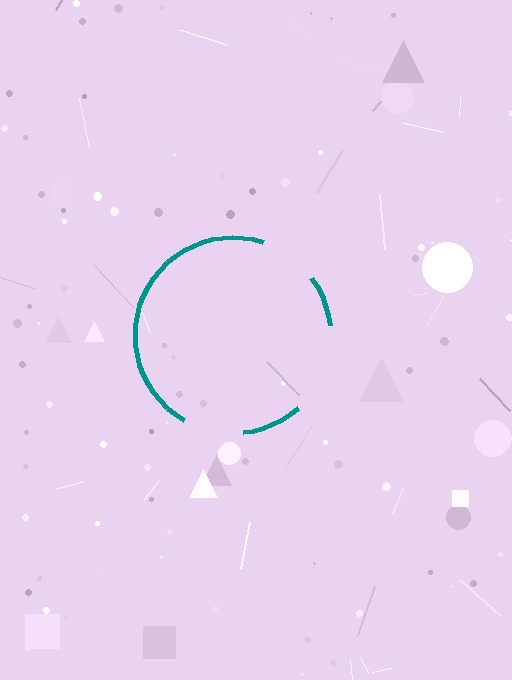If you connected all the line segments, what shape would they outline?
They would outline a circle.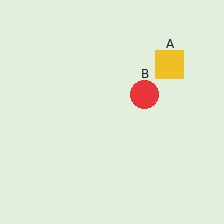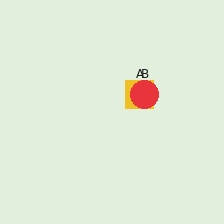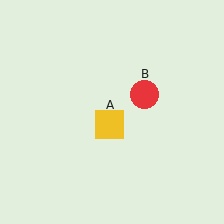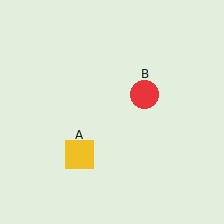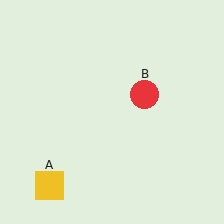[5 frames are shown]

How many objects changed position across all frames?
1 object changed position: yellow square (object A).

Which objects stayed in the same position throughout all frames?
Red circle (object B) remained stationary.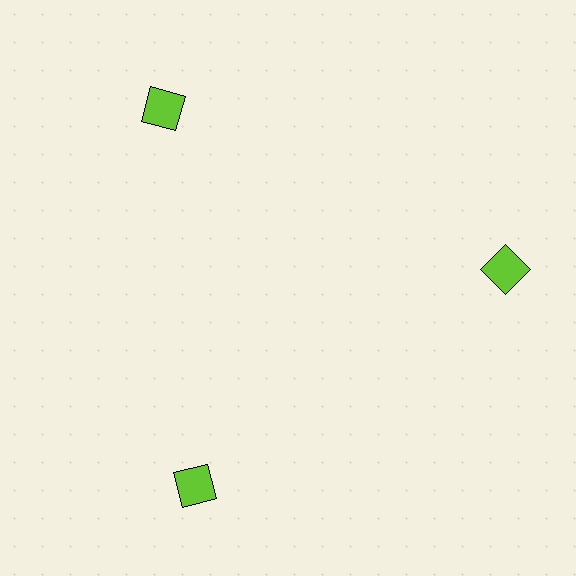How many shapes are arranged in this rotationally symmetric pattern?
There are 3 shapes, arranged in 3 groups of 1.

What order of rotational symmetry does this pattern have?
This pattern has 3-fold rotational symmetry.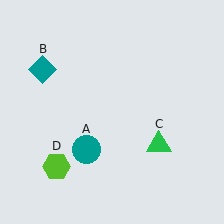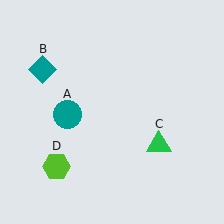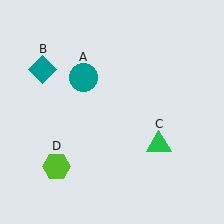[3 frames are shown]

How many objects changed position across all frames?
1 object changed position: teal circle (object A).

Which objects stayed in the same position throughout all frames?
Teal diamond (object B) and green triangle (object C) and lime hexagon (object D) remained stationary.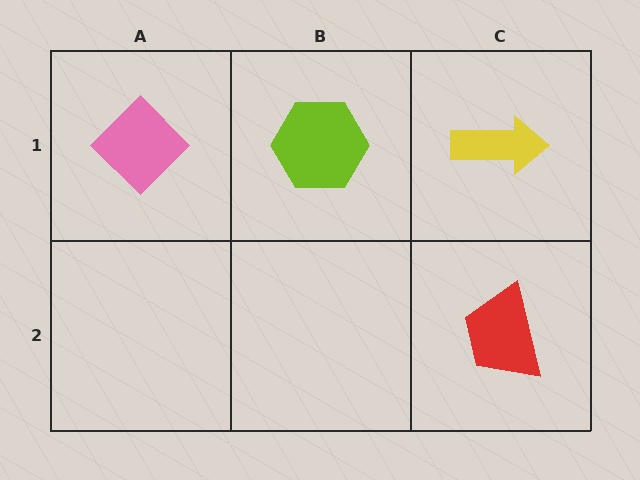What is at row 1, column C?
A yellow arrow.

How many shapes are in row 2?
1 shape.